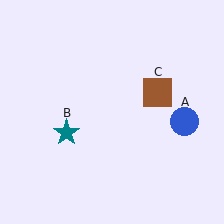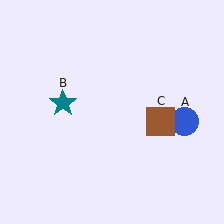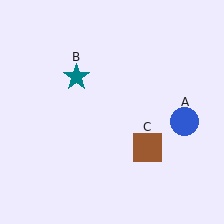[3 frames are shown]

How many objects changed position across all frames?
2 objects changed position: teal star (object B), brown square (object C).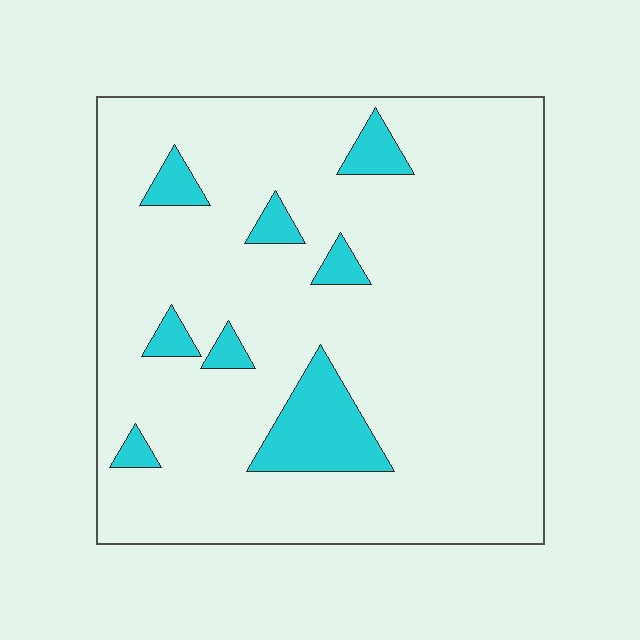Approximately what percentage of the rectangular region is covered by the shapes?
Approximately 10%.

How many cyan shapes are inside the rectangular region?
8.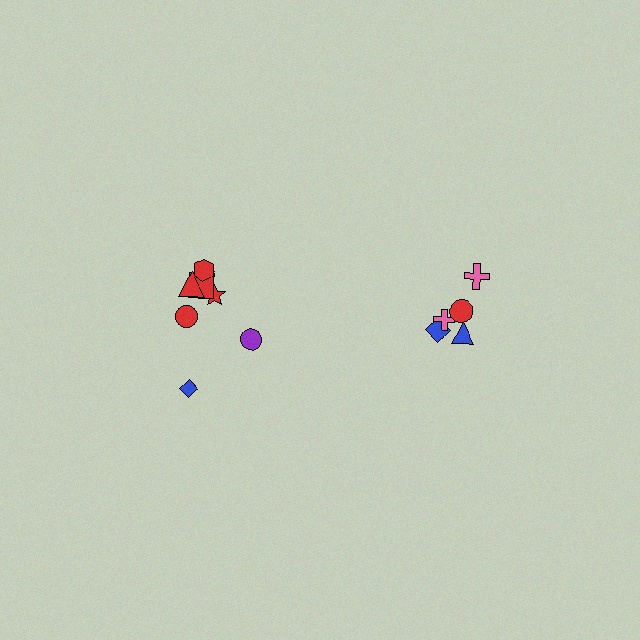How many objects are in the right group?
There are 5 objects.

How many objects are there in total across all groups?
There are 13 objects.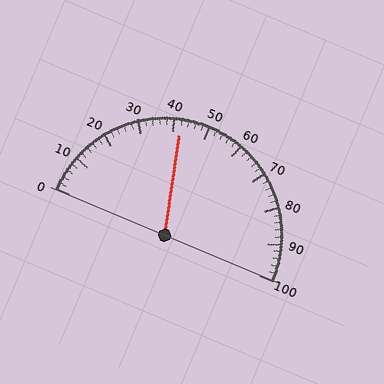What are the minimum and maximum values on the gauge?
The gauge ranges from 0 to 100.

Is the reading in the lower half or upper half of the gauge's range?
The reading is in the lower half of the range (0 to 100).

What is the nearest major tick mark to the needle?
The nearest major tick mark is 40.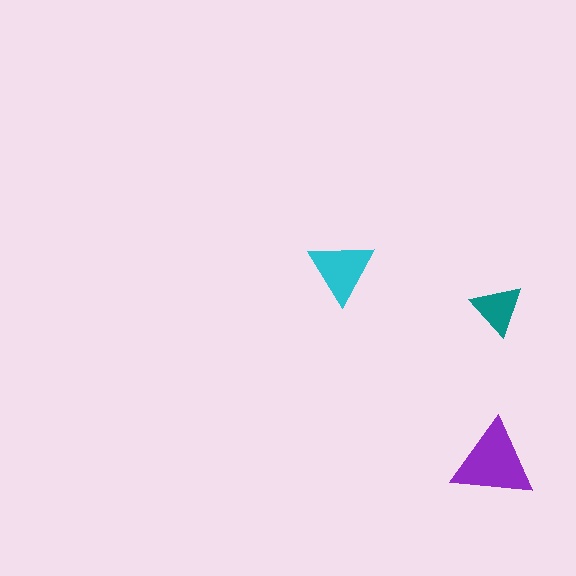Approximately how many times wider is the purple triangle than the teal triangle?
About 1.5 times wider.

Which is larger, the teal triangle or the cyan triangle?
The cyan one.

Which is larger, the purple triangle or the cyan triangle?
The purple one.